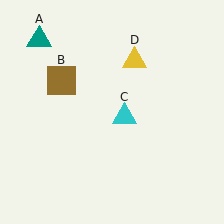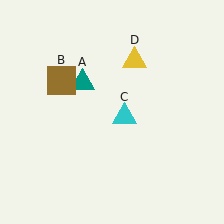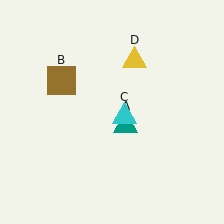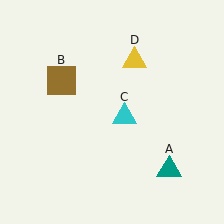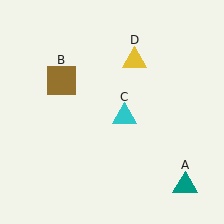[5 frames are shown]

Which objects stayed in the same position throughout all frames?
Brown square (object B) and cyan triangle (object C) and yellow triangle (object D) remained stationary.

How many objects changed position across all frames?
1 object changed position: teal triangle (object A).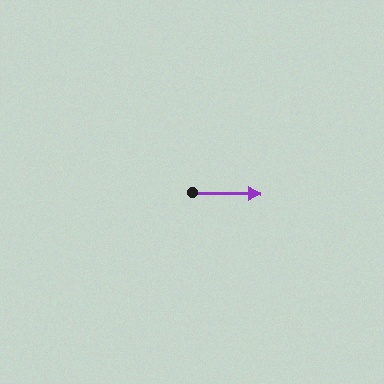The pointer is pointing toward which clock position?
Roughly 3 o'clock.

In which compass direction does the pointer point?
East.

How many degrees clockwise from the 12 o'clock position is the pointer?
Approximately 92 degrees.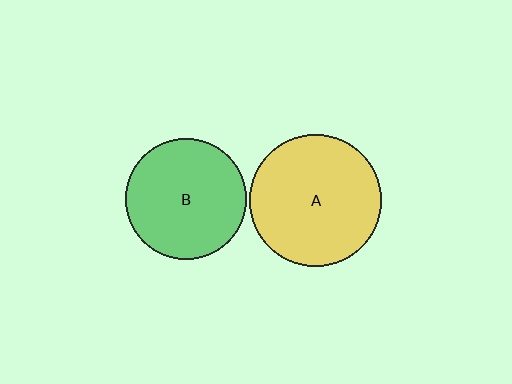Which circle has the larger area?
Circle A (yellow).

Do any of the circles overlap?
No, none of the circles overlap.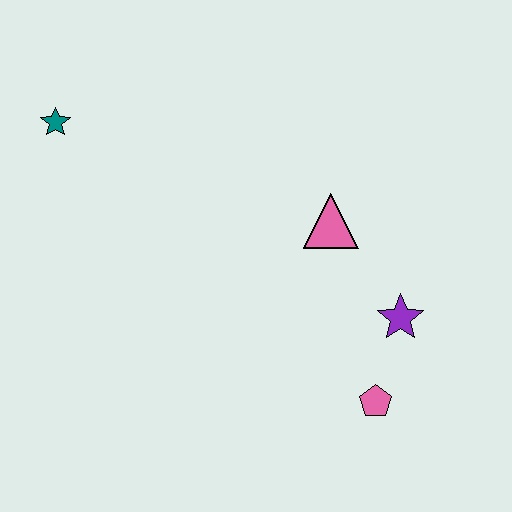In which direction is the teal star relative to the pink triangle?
The teal star is to the left of the pink triangle.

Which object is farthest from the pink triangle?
The teal star is farthest from the pink triangle.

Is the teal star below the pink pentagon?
No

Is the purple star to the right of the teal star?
Yes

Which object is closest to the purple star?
The pink pentagon is closest to the purple star.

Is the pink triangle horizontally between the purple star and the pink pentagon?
No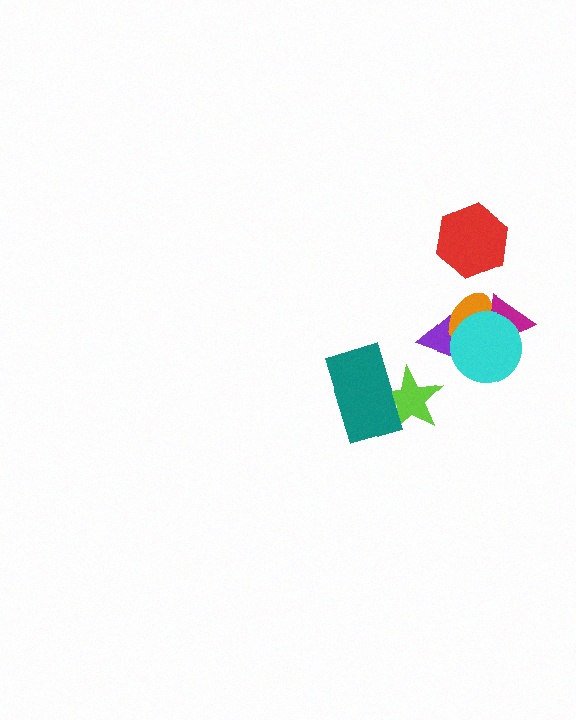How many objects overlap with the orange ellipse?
3 objects overlap with the orange ellipse.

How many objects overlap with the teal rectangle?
1 object overlaps with the teal rectangle.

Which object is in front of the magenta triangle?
The cyan circle is in front of the magenta triangle.